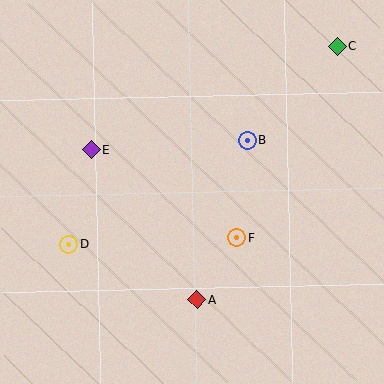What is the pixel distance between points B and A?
The distance between B and A is 167 pixels.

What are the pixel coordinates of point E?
Point E is at (91, 150).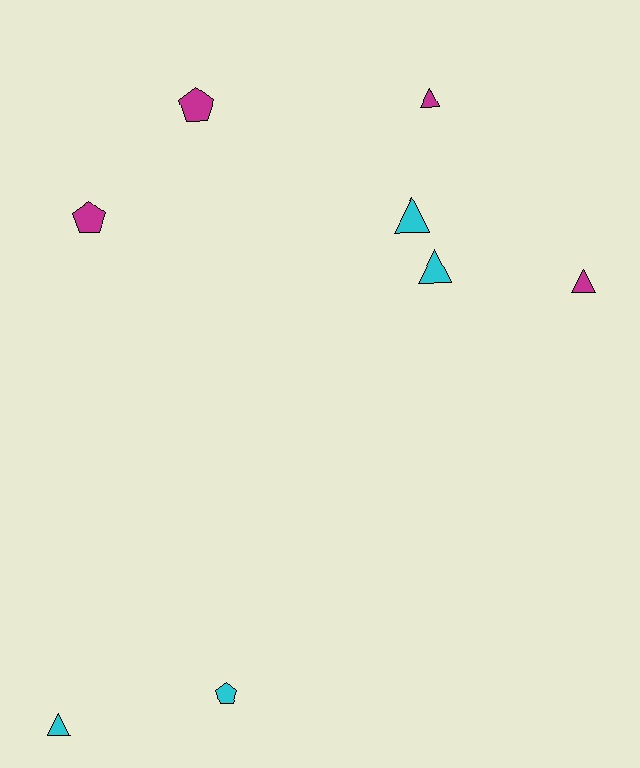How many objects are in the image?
There are 8 objects.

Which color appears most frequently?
Cyan, with 4 objects.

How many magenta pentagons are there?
There are 2 magenta pentagons.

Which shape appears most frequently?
Triangle, with 5 objects.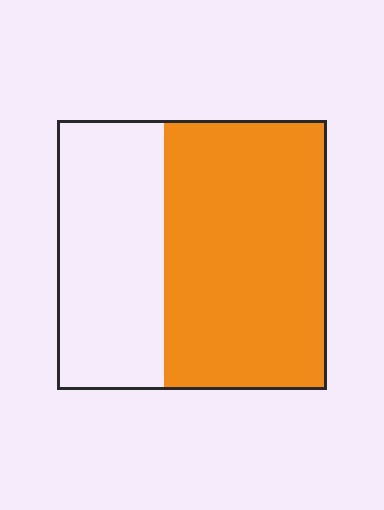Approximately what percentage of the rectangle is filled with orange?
Approximately 60%.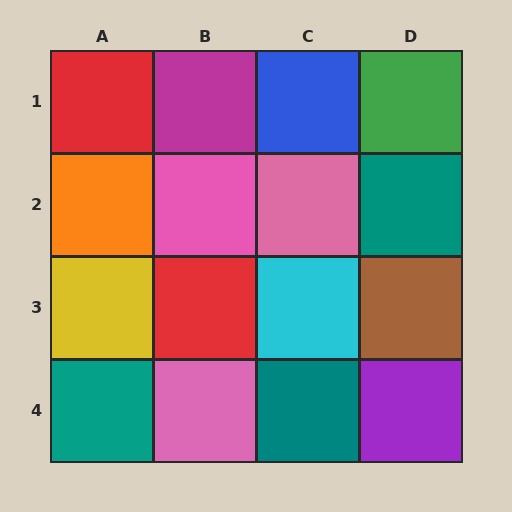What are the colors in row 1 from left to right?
Red, magenta, blue, green.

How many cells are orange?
1 cell is orange.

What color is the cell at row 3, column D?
Brown.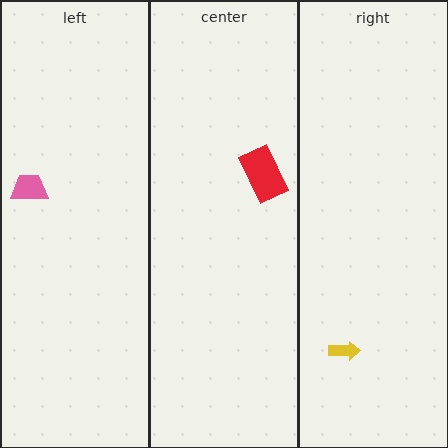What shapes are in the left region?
The pink trapezoid.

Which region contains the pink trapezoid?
The left region.